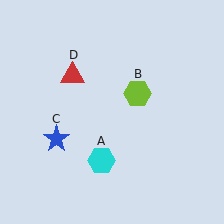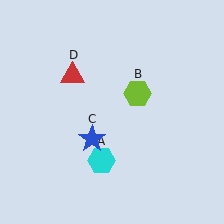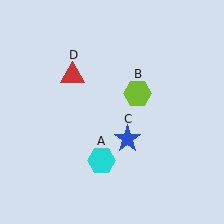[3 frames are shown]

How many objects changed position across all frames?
1 object changed position: blue star (object C).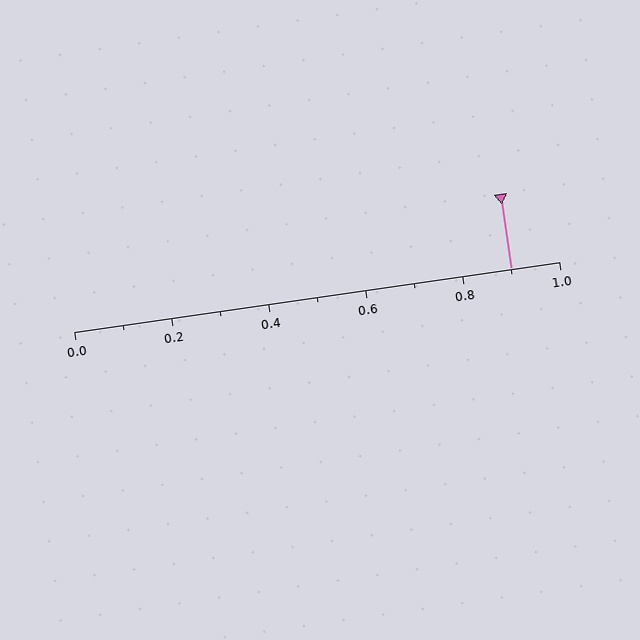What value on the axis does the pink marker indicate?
The marker indicates approximately 0.9.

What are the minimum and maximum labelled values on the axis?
The axis runs from 0.0 to 1.0.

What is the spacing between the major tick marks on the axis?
The major ticks are spaced 0.2 apart.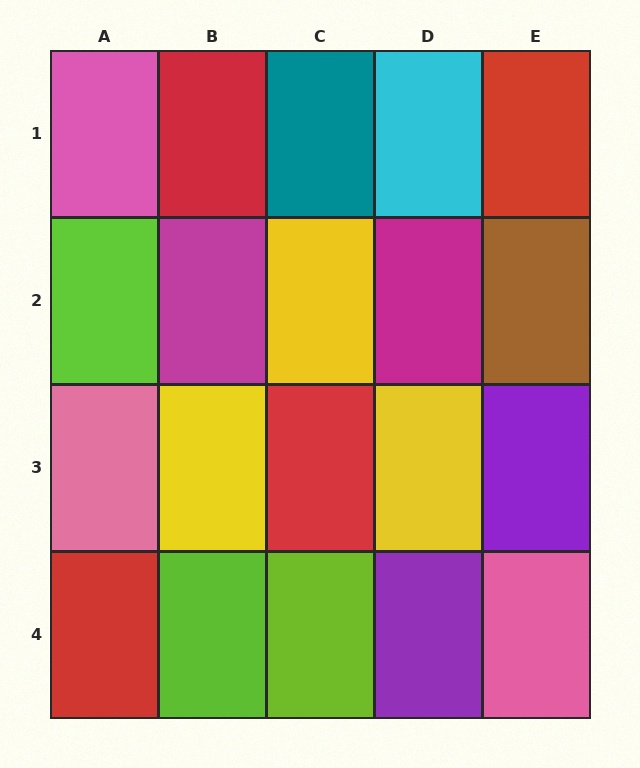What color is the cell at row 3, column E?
Purple.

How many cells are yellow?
3 cells are yellow.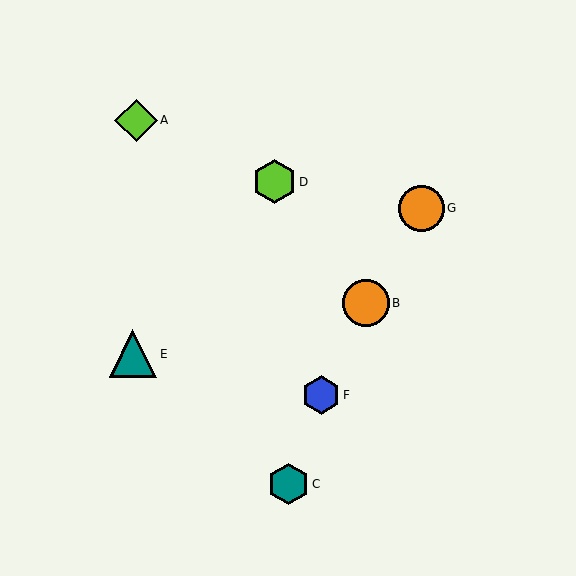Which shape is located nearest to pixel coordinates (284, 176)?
The lime hexagon (labeled D) at (274, 182) is nearest to that location.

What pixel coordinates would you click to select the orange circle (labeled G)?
Click at (422, 208) to select the orange circle G.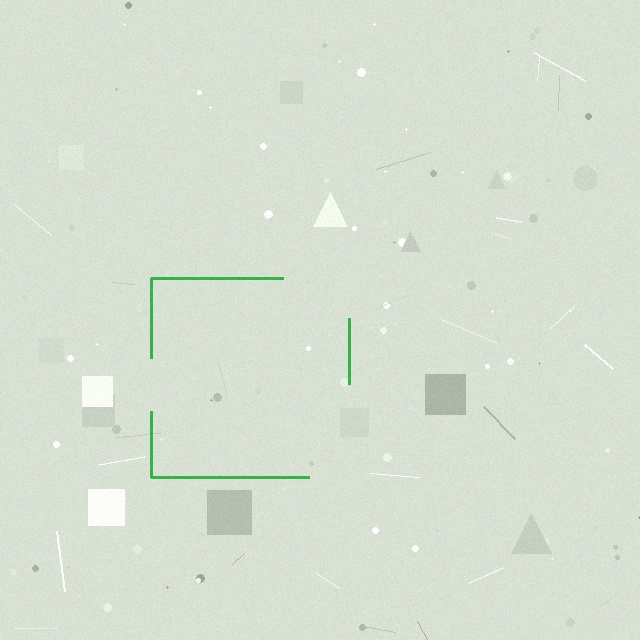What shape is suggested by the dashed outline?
The dashed outline suggests a square.